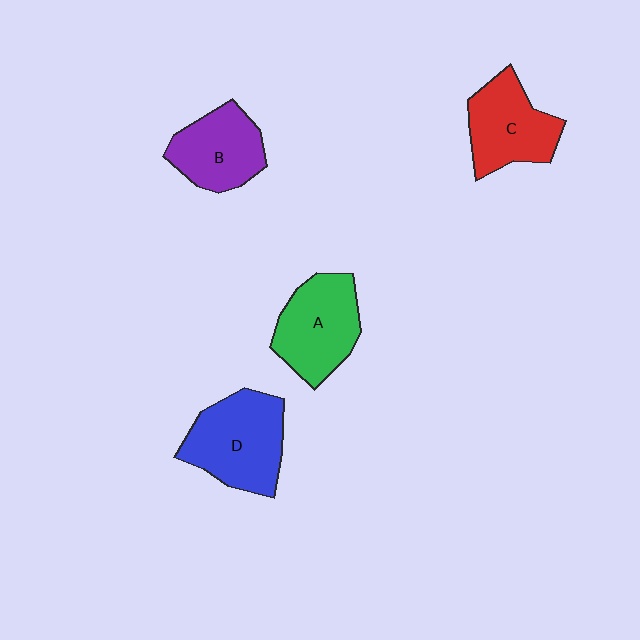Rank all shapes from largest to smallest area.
From largest to smallest: D (blue), A (green), C (red), B (purple).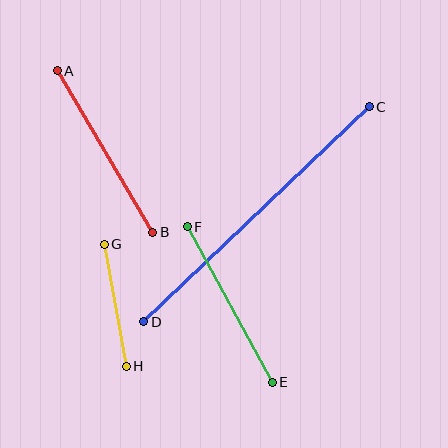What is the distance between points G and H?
The distance is approximately 124 pixels.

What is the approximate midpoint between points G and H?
The midpoint is at approximately (115, 305) pixels.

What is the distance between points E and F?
The distance is approximately 178 pixels.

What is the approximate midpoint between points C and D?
The midpoint is at approximately (257, 214) pixels.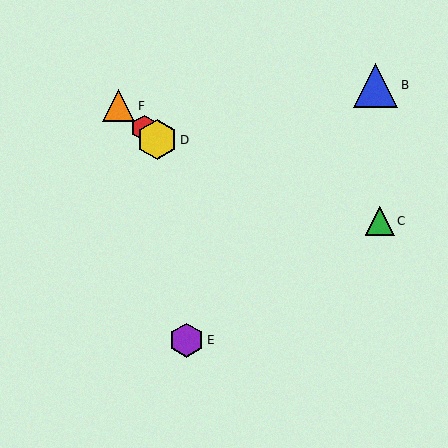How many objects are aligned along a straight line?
3 objects (A, D, F) are aligned along a straight line.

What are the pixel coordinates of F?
Object F is at (119, 106).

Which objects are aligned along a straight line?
Objects A, D, F are aligned along a straight line.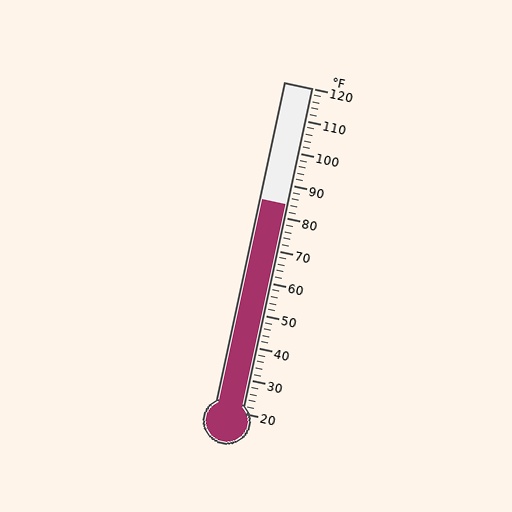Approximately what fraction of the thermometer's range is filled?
The thermometer is filled to approximately 65% of its range.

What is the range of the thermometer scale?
The thermometer scale ranges from 20°F to 120°F.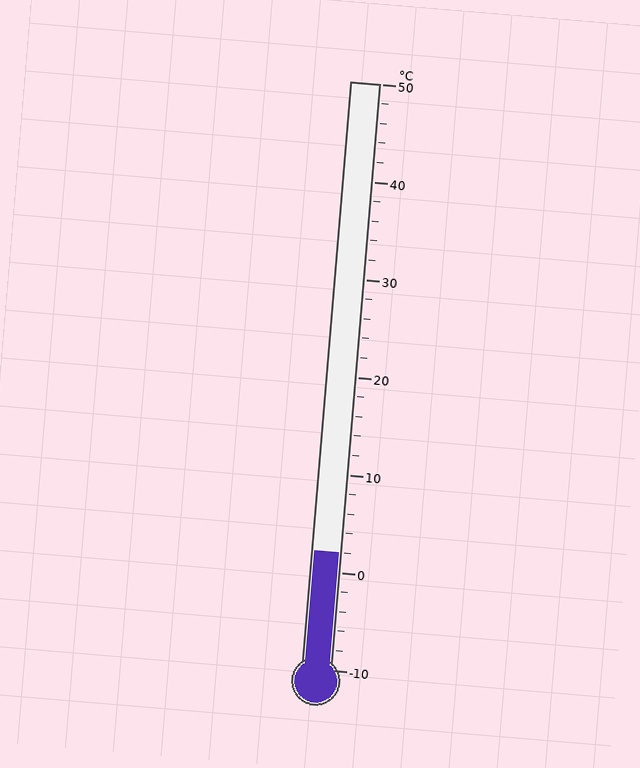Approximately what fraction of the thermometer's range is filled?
The thermometer is filled to approximately 20% of its range.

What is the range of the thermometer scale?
The thermometer scale ranges from -10°C to 50°C.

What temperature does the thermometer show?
The thermometer shows approximately 2°C.